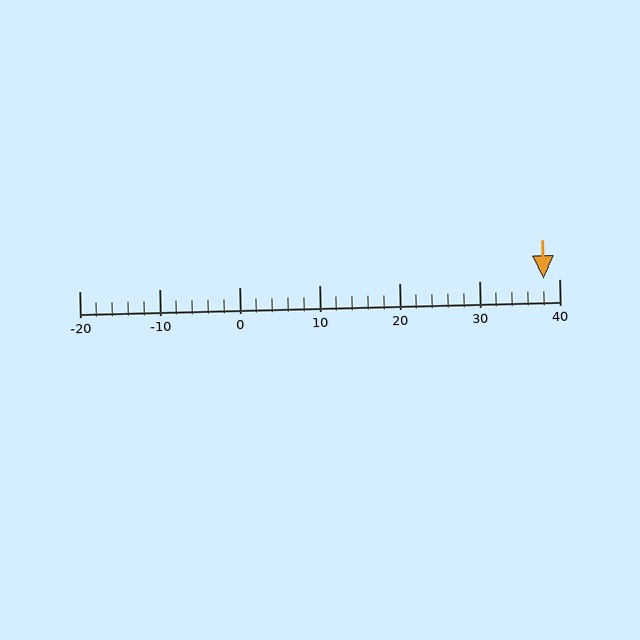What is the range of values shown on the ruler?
The ruler shows values from -20 to 40.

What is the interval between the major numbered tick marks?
The major tick marks are spaced 10 units apart.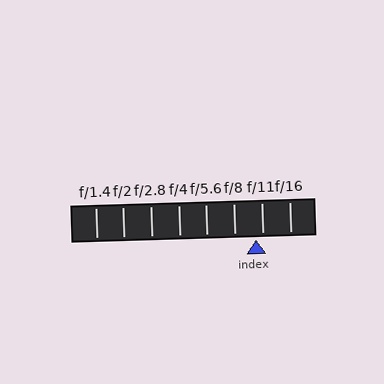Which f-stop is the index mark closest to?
The index mark is closest to f/11.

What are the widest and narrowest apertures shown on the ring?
The widest aperture shown is f/1.4 and the narrowest is f/16.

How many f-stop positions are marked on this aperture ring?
There are 8 f-stop positions marked.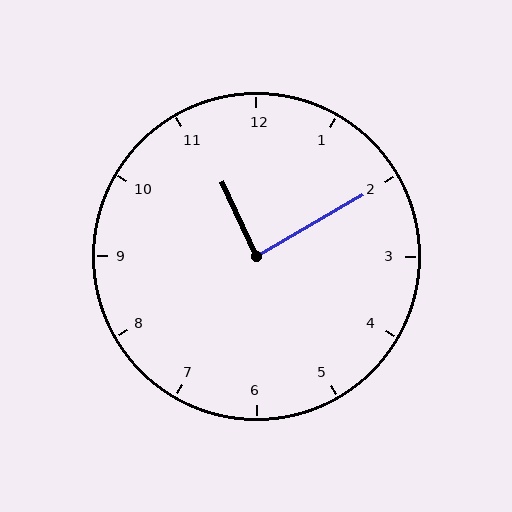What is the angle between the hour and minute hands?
Approximately 85 degrees.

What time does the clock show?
11:10.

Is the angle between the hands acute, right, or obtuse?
It is right.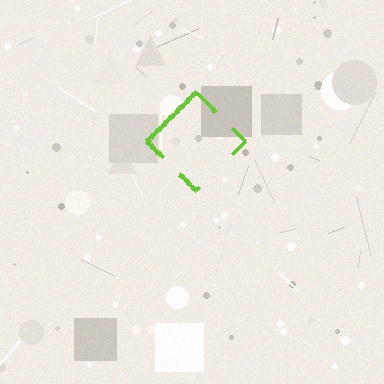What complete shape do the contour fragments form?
The contour fragments form a diamond.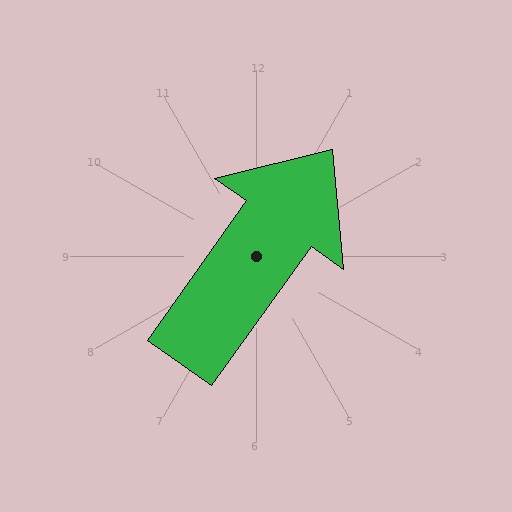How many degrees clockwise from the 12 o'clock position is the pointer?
Approximately 36 degrees.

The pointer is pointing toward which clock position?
Roughly 1 o'clock.